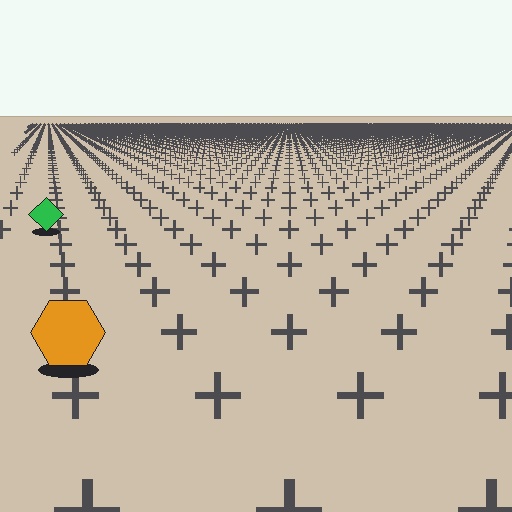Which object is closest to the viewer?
The orange hexagon is closest. The texture marks near it are larger and more spread out.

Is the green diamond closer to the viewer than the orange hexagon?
No. The orange hexagon is closer — you can tell from the texture gradient: the ground texture is coarser near it.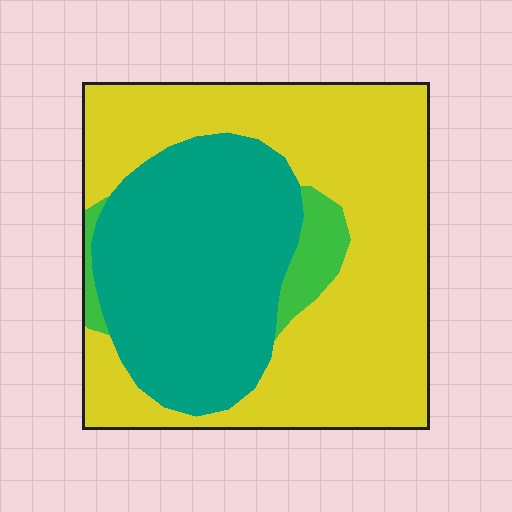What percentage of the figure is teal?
Teal takes up about three eighths (3/8) of the figure.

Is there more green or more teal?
Teal.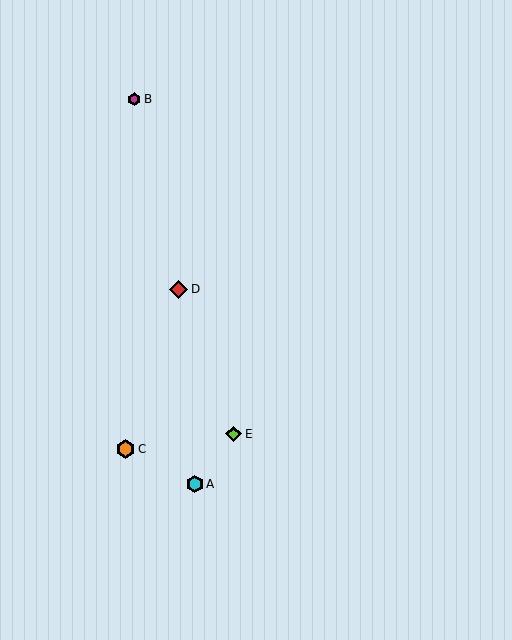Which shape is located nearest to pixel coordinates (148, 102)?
The magenta hexagon (labeled B) at (134, 99) is nearest to that location.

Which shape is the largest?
The orange hexagon (labeled C) is the largest.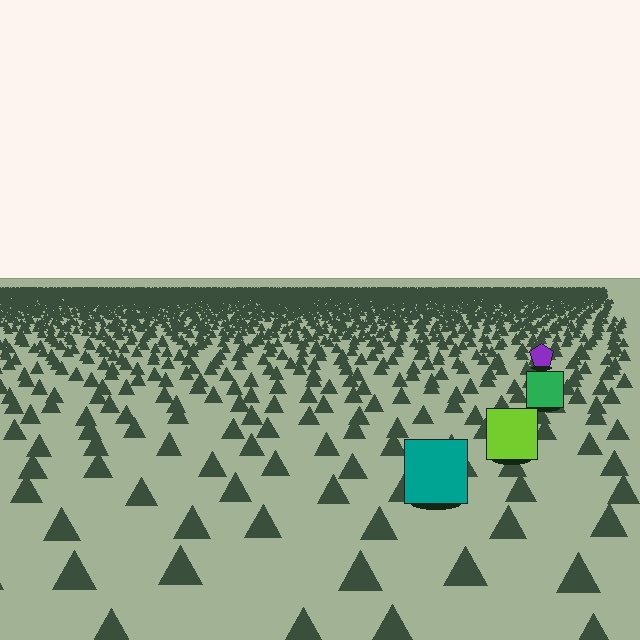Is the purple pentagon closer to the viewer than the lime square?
No. The lime square is closer — you can tell from the texture gradient: the ground texture is coarser near it.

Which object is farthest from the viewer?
The purple pentagon is farthest from the viewer. It appears smaller and the ground texture around it is denser.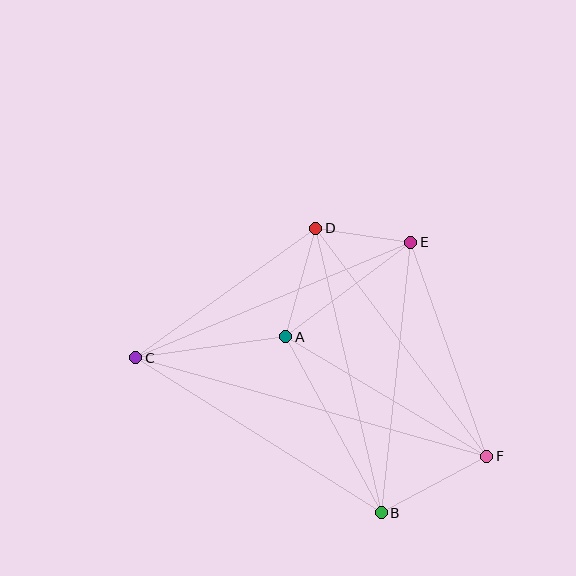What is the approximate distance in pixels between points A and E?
The distance between A and E is approximately 157 pixels.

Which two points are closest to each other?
Points D and E are closest to each other.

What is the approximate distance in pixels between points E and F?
The distance between E and F is approximately 227 pixels.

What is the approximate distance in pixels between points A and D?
The distance between A and D is approximately 113 pixels.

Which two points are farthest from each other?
Points C and F are farthest from each other.